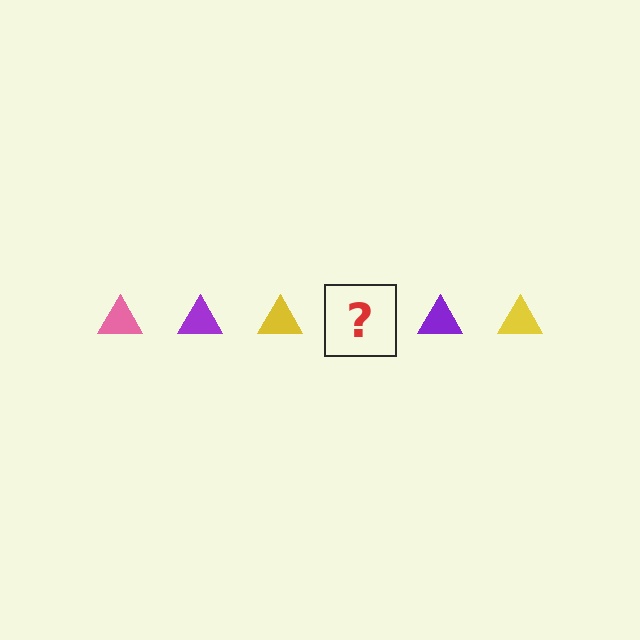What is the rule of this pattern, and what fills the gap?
The rule is that the pattern cycles through pink, purple, yellow triangles. The gap should be filled with a pink triangle.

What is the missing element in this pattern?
The missing element is a pink triangle.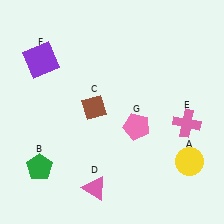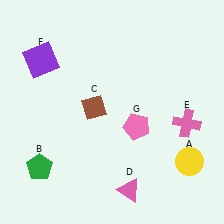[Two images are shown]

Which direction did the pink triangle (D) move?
The pink triangle (D) moved right.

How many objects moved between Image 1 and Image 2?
1 object moved between the two images.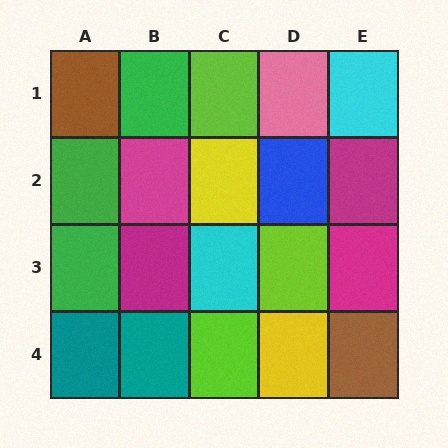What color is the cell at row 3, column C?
Cyan.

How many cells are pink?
1 cell is pink.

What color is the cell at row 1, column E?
Cyan.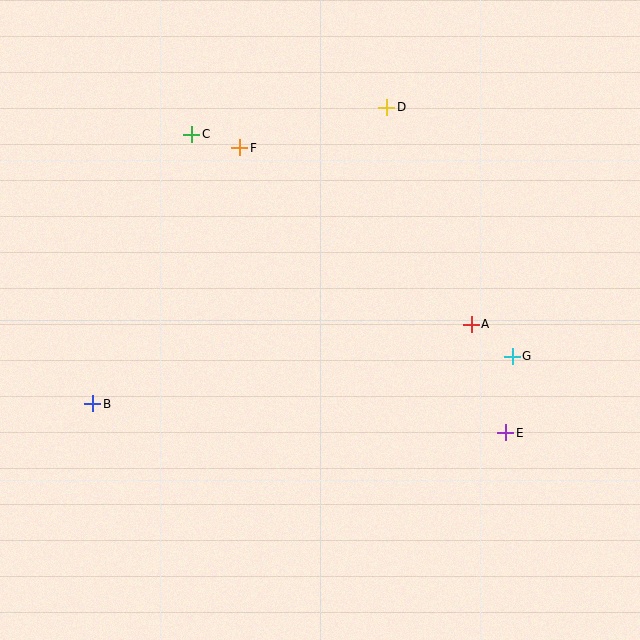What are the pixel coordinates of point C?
Point C is at (192, 134).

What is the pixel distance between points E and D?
The distance between E and D is 346 pixels.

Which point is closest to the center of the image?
Point A at (471, 324) is closest to the center.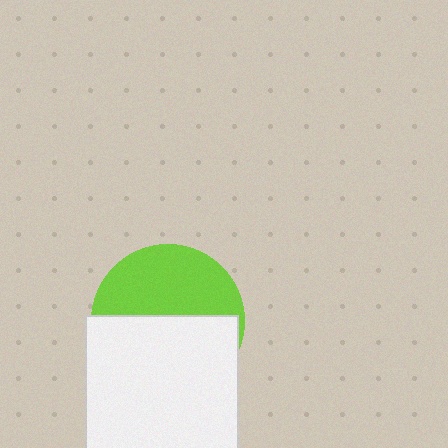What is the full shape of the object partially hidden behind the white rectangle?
The partially hidden object is a lime circle.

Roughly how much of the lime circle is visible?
About half of it is visible (roughly 46%).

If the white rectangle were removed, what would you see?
You would see the complete lime circle.